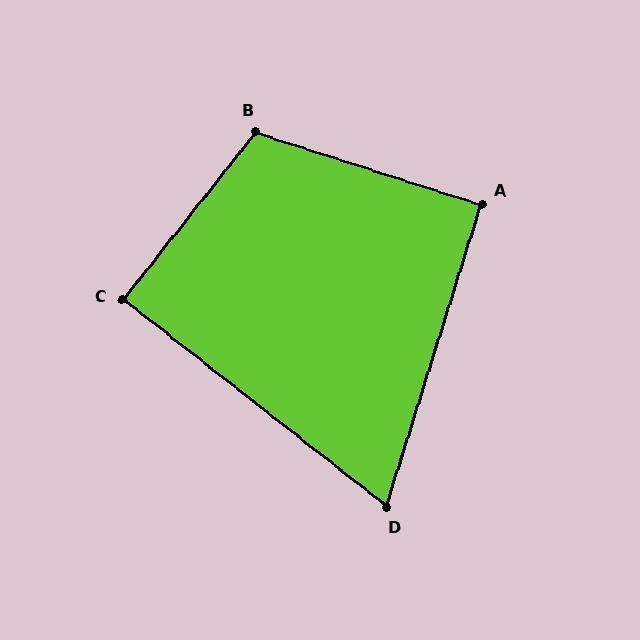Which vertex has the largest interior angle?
B, at approximately 111 degrees.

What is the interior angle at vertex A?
Approximately 90 degrees (approximately right).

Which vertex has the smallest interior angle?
D, at approximately 69 degrees.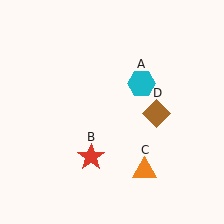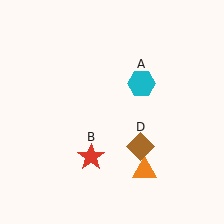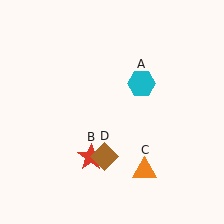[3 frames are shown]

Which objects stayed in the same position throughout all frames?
Cyan hexagon (object A) and red star (object B) and orange triangle (object C) remained stationary.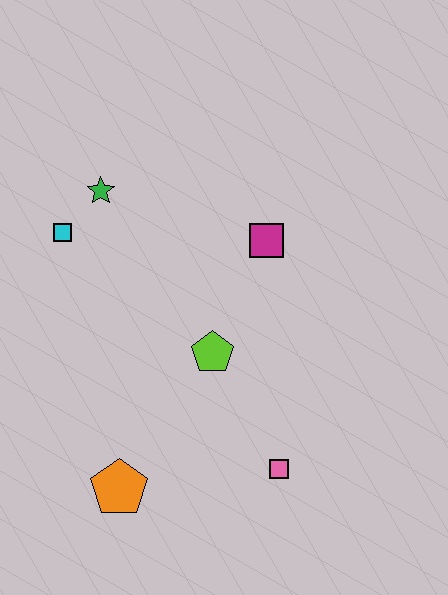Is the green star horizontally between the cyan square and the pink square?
Yes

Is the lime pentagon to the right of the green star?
Yes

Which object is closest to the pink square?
The lime pentagon is closest to the pink square.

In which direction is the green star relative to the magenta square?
The green star is to the left of the magenta square.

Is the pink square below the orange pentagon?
No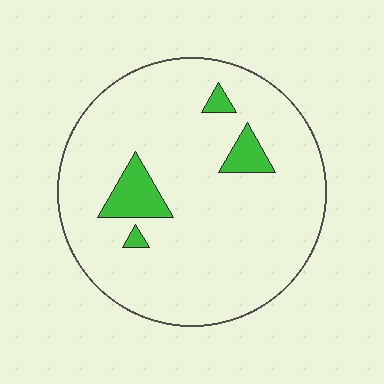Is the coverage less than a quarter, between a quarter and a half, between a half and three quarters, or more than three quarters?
Less than a quarter.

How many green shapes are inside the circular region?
4.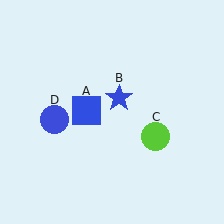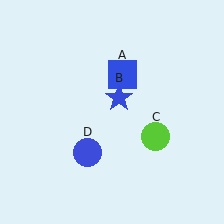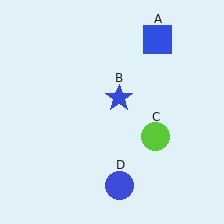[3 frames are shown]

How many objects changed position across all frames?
2 objects changed position: blue square (object A), blue circle (object D).